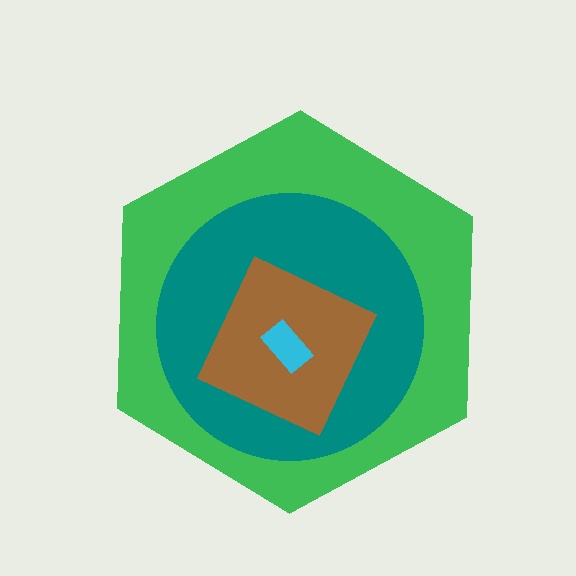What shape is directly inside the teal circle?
The brown diamond.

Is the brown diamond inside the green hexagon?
Yes.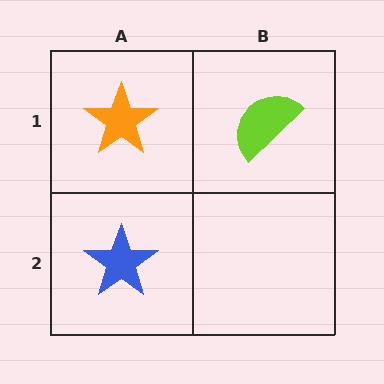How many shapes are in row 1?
2 shapes.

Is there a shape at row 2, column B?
No, that cell is empty.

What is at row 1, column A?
An orange star.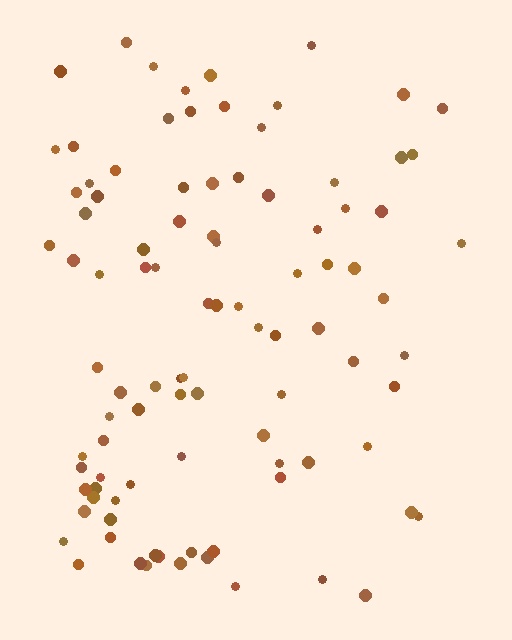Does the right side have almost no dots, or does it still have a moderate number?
Still a moderate number, just noticeably fewer than the left.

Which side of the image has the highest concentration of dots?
The left.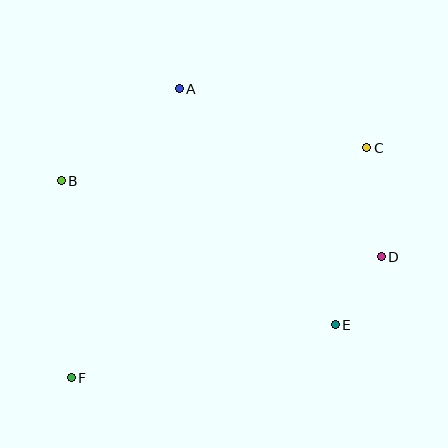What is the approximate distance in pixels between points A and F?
The distance between A and F is approximately 308 pixels.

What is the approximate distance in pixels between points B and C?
The distance between B and C is approximately 308 pixels.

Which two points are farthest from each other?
Points C and F are farthest from each other.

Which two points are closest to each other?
Points D and E are closest to each other.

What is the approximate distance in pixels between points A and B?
The distance between A and B is approximately 150 pixels.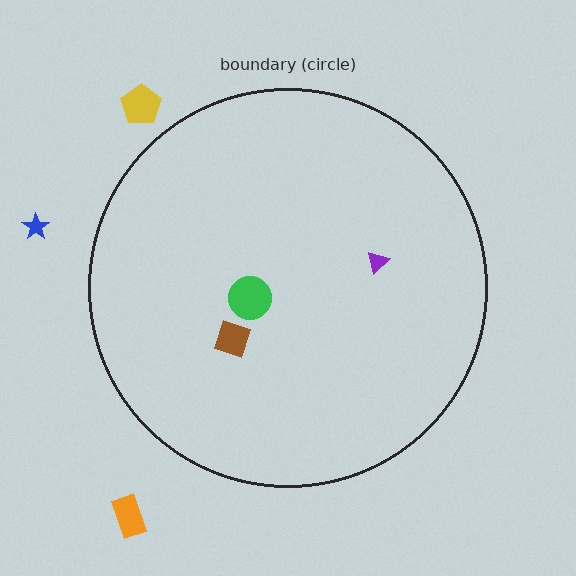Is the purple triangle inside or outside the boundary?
Inside.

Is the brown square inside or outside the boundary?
Inside.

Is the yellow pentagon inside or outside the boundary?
Outside.